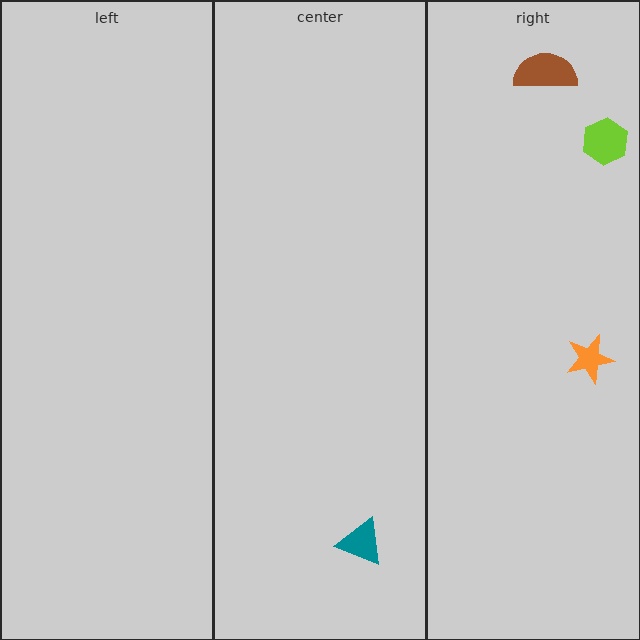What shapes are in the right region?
The brown semicircle, the orange star, the lime hexagon.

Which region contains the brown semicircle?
The right region.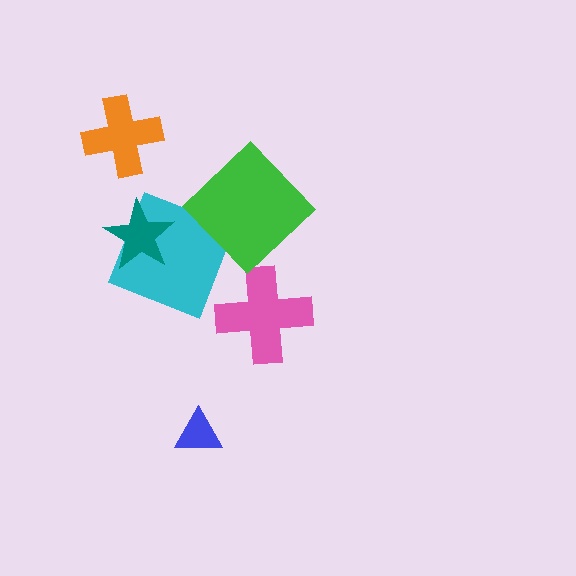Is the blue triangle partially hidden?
No, no other shape covers it.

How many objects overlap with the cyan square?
1 object overlaps with the cyan square.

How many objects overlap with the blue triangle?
0 objects overlap with the blue triangle.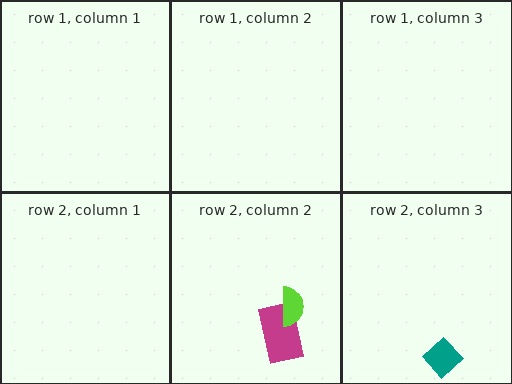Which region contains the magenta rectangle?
The row 2, column 2 region.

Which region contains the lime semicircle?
The row 2, column 2 region.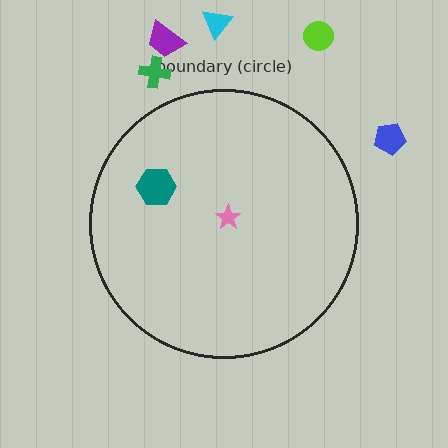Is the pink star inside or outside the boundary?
Inside.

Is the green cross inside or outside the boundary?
Outside.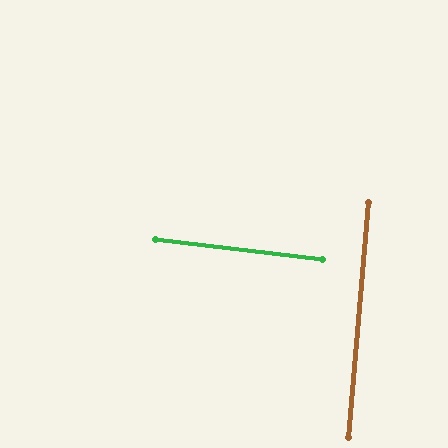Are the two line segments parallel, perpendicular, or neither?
Perpendicular — they meet at approximately 88°.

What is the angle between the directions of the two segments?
Approximately 88 degrees.